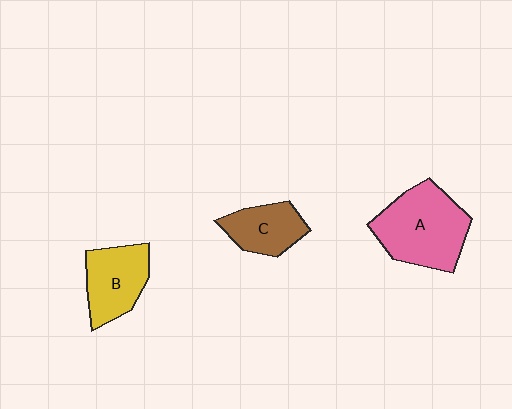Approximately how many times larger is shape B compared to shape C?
Approximately 1.2 times.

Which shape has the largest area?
Shape A (pink).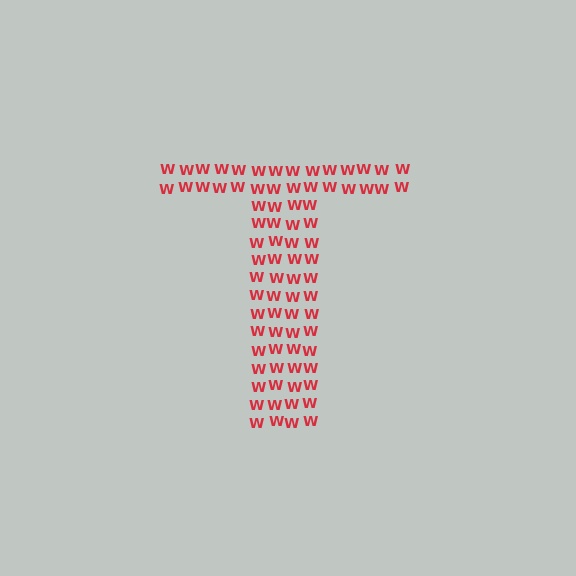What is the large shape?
The large shape is the letter T.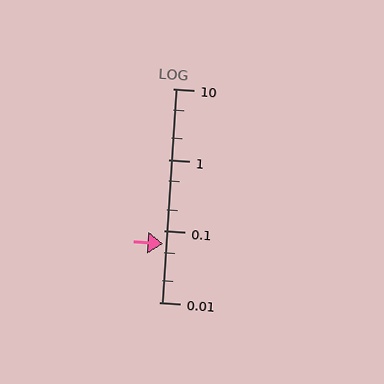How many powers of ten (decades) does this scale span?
The scale spans 3 decades, from 0.01 to 10.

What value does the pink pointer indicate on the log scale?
The pointer indicates approximately 0.066.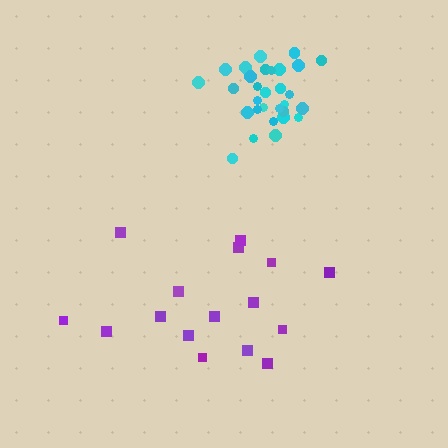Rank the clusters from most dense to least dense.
cyan, purple.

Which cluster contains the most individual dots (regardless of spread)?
Cyan (32).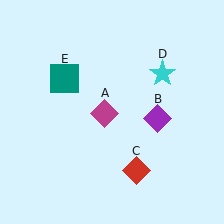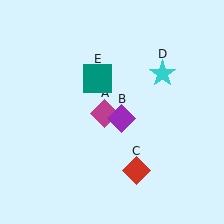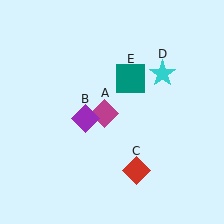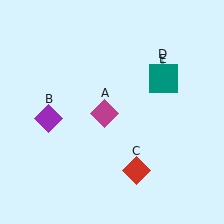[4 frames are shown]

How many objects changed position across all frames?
2 objects changed position: purple diamond (object B), teal square (object E).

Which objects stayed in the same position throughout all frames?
Magenta diamond (object A) and red diamond (object C) and cyan star (object D) remained stationary.